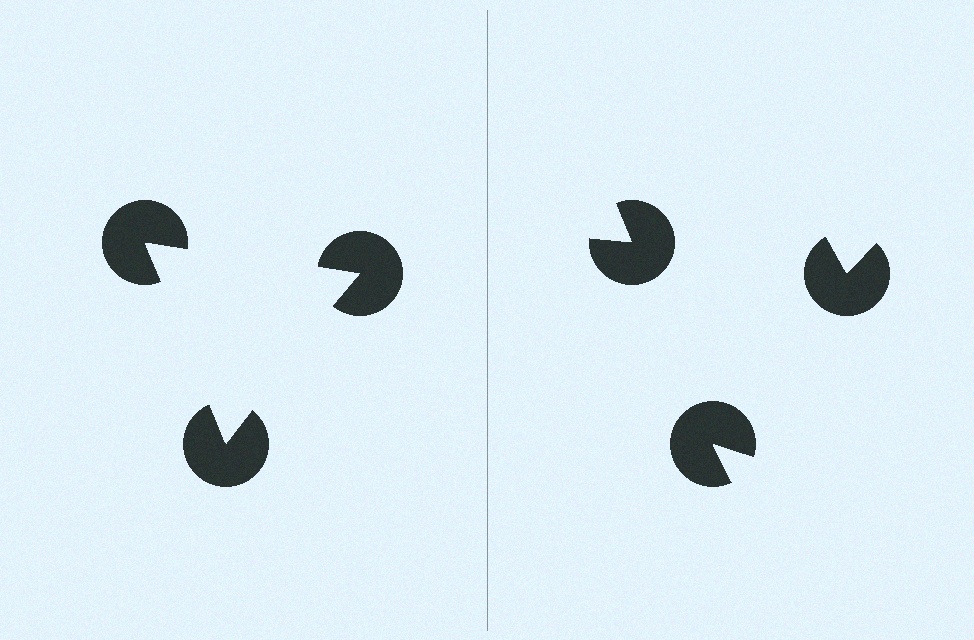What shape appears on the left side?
An illusory triangle.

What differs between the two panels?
The pac-man discs are positioned identically on both sides; only the wedge orientations differ. On the left they align to a triangle; on the right they are misaligned.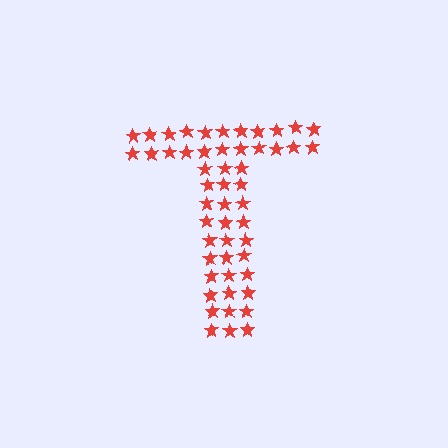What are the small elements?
The small elements are stars.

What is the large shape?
The large shape is the letter T.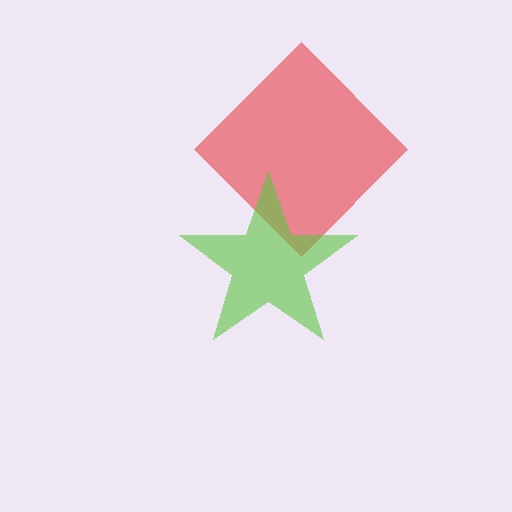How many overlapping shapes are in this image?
There are 2 overlapping shapes in the image.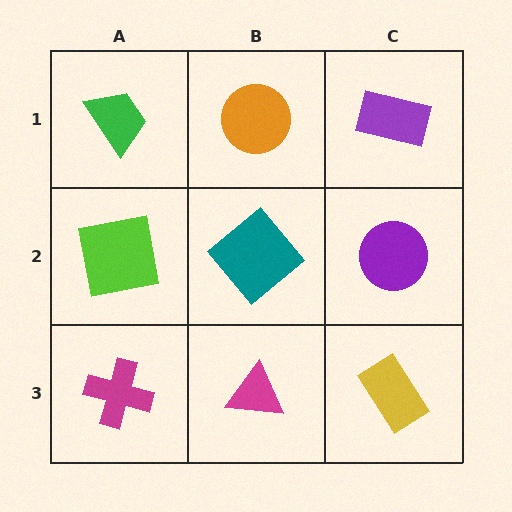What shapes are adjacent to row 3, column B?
A teal diamond (row 2, column B), a magenta cross (row 3, column A), a yellow rectangle (row 3, column C).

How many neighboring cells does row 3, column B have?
3.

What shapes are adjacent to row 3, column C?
A purple circle (row 2, column C), a magenta triangle (row 3, column B).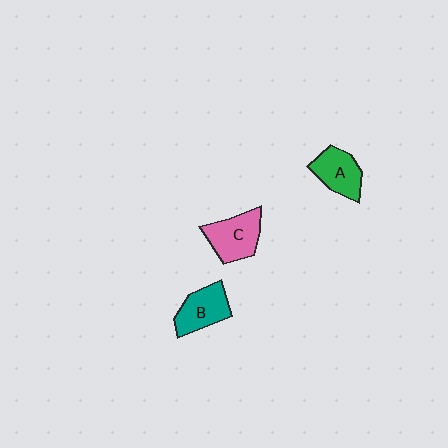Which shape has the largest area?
Shape C (pink).